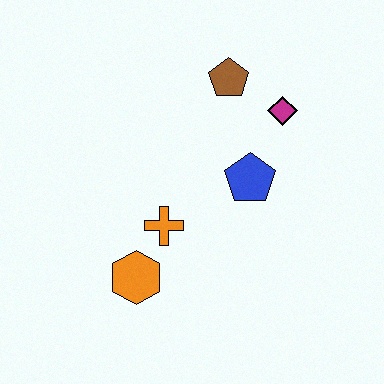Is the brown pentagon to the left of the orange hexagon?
No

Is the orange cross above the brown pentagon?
No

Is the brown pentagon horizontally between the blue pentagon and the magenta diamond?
No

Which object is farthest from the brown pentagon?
The orange hexagon is farthest from the brown pentagon.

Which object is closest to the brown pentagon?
The magenta diamond is closest to the brown pentagon.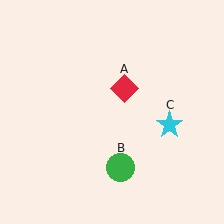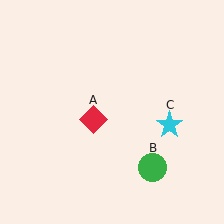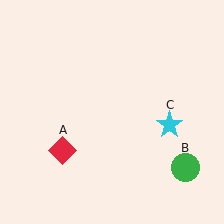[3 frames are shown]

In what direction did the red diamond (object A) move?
The red diamond (object A) moved down and to the left.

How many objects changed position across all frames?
2 objects changed position: red diamond (object A), green circle (object B).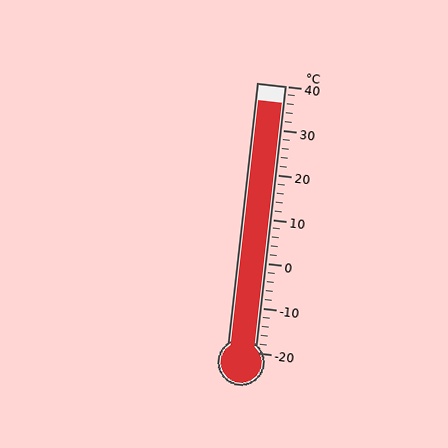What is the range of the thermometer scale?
The thermometer scale ranges from -20°C to 40°C.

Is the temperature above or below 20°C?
The temperature is above 20°C.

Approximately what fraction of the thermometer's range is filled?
The thermometer is filled to approximately 95% of its range.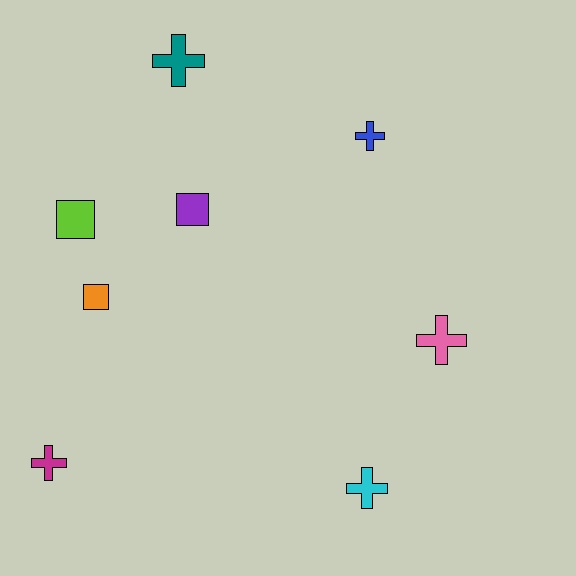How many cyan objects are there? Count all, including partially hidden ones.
There is 1 cyan object.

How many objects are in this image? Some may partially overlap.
There are 8 objects.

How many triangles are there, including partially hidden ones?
There are no triangles.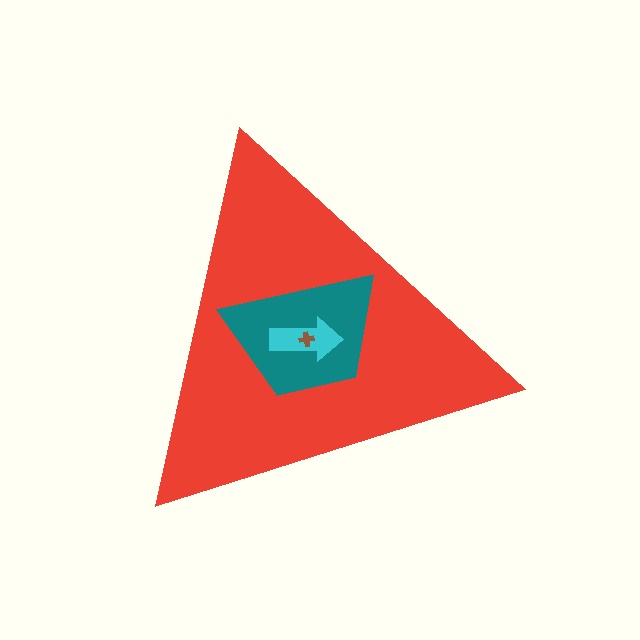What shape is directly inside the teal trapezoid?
The cyan arrow.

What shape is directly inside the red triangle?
The teal trapezoid.